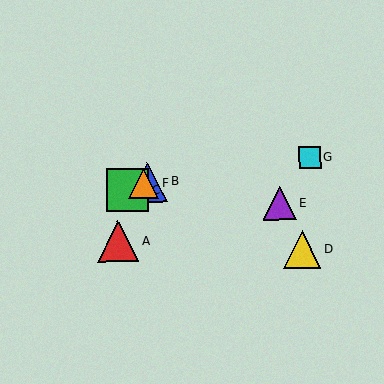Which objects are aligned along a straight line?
Objects B, C, F are aligned along a straight line.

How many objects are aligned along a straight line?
3 objects (B, C, F) are aligned along a straight line.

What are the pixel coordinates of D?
Object D is at (302, 250).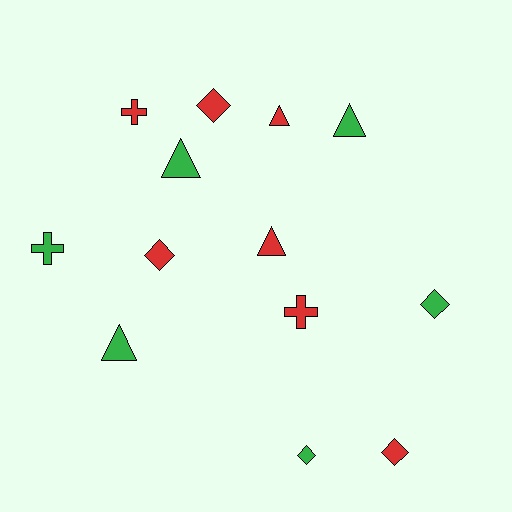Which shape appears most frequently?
Diamond, with 5 objects.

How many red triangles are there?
There are 2 red triangles.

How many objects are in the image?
There are 13 objects.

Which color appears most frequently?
Red, with 7 objects.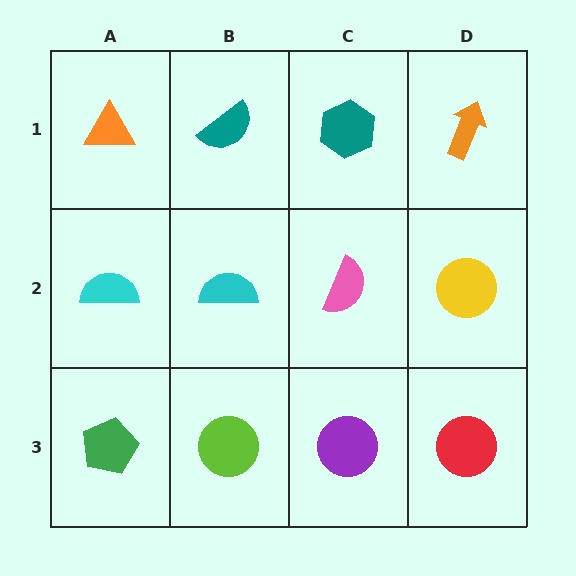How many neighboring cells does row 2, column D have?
3.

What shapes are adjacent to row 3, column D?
A yellow circle (row 2, column D), a purple circle (row 3, column C).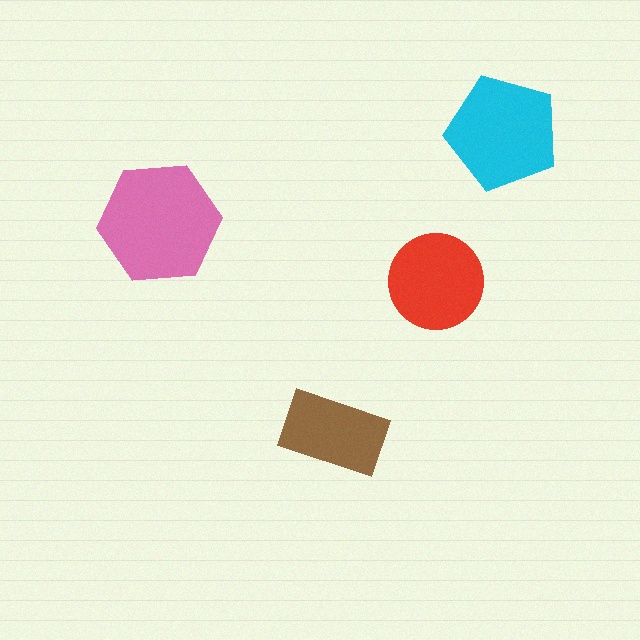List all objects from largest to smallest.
The pink hexagon, the cyan pentagon, the red circle, the brown rectangle.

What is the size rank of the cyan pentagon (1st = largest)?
2nd.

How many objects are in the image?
There are 4 objects in the image.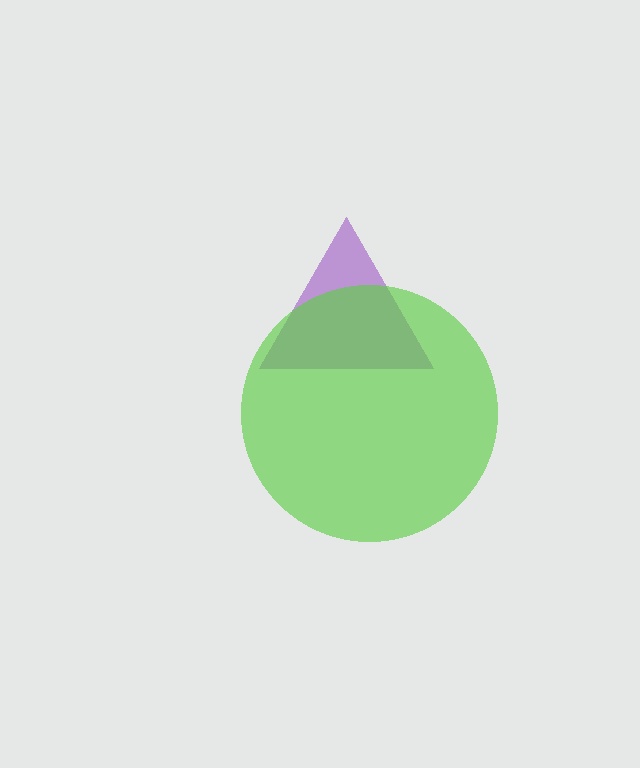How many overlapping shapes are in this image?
There are 2 overlapping shapes in the image.